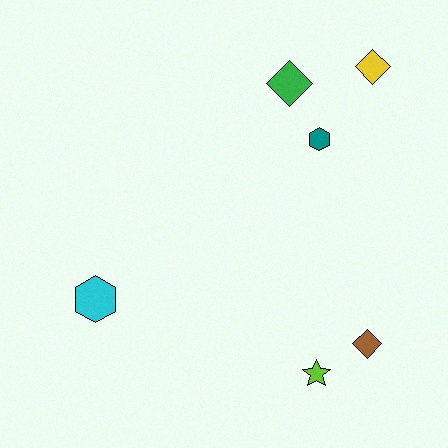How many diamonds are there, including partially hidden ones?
There are 3 diamonds.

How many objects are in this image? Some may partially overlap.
There are 6 objects.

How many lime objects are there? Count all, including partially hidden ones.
There is 1 lime object.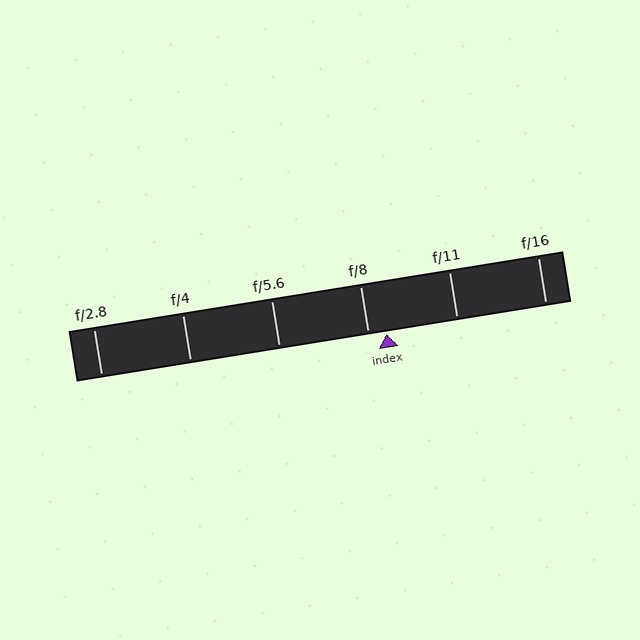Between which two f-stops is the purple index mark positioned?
The index mark is between f/8 and f/11.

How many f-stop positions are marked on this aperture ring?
There are 6 f-stop positions marked.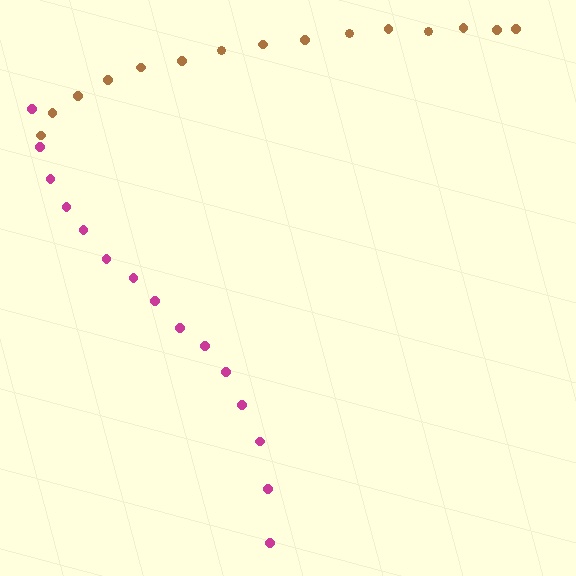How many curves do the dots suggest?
There are 2 distinct paths.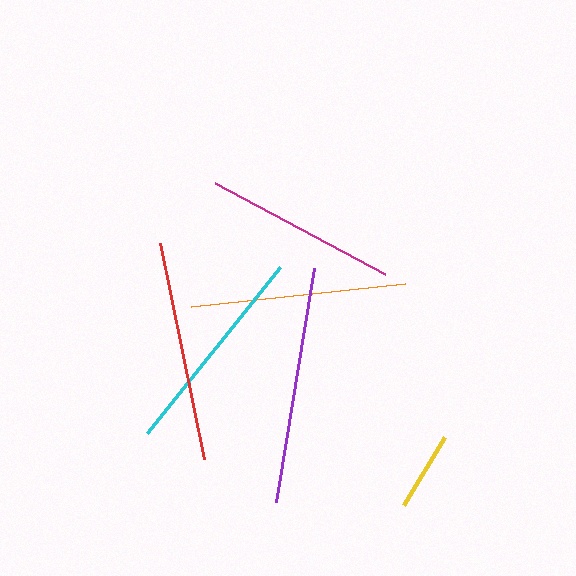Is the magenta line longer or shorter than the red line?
The red line is longer than the magenta line.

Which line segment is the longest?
The purple line is the longest at approximately 238 pixels.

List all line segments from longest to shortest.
From longest to shortest: purple, red, orange, cyan, magenta, yellow.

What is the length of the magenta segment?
The magenta segment is approximately 193 pixels long.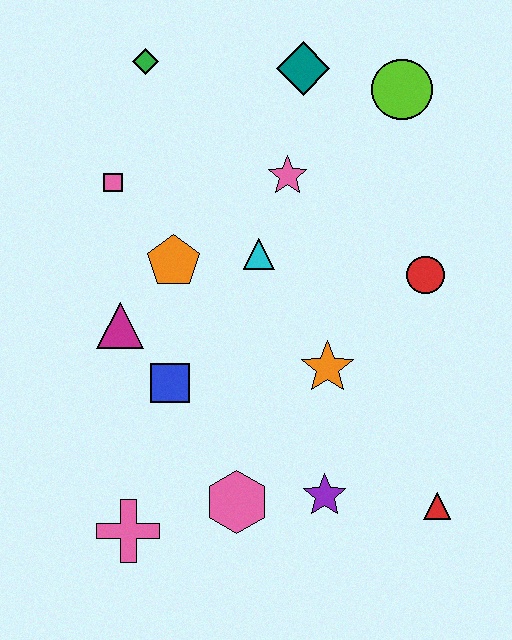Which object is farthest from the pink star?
The pink cross is farthest from the pink star.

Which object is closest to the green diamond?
The pink square is closest to the green diamond.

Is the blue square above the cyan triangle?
No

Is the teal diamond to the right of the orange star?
No